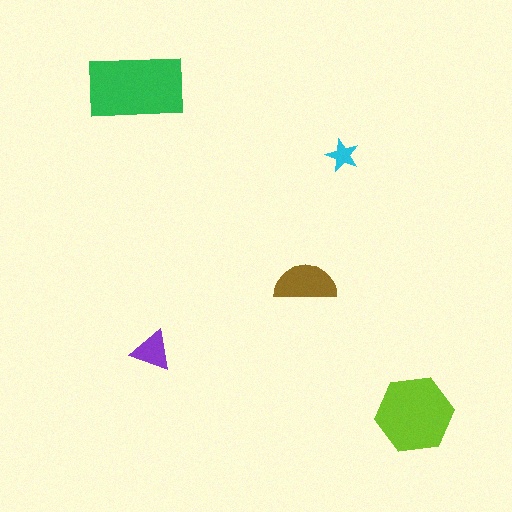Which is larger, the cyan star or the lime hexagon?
The lime hexagon.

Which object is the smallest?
The cyan star.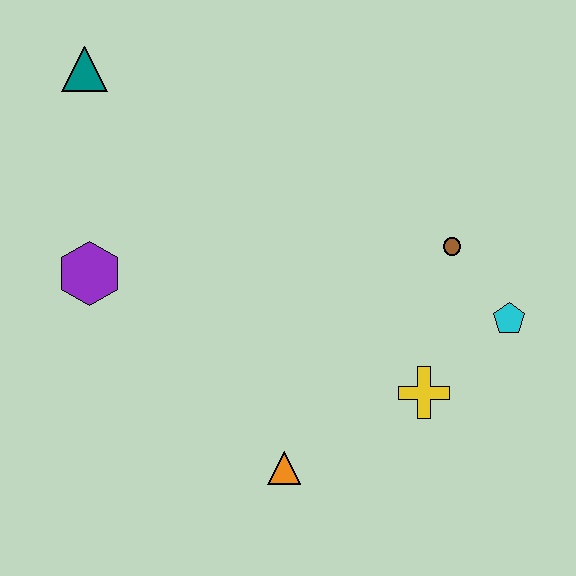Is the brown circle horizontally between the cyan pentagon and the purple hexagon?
Yes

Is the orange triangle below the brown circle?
Yes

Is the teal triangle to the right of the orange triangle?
No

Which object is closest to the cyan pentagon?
The brown circle is closest to the cyan pentagon.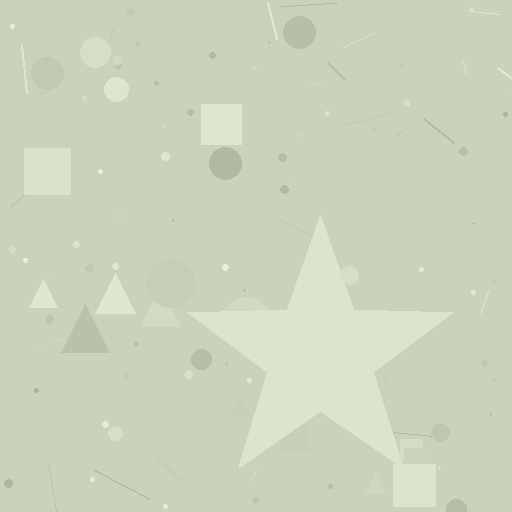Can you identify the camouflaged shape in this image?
The camouflaged shape is a star.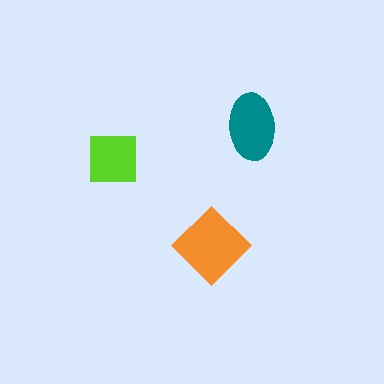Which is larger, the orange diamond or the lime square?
The orange diamond.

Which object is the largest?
The orange diamond.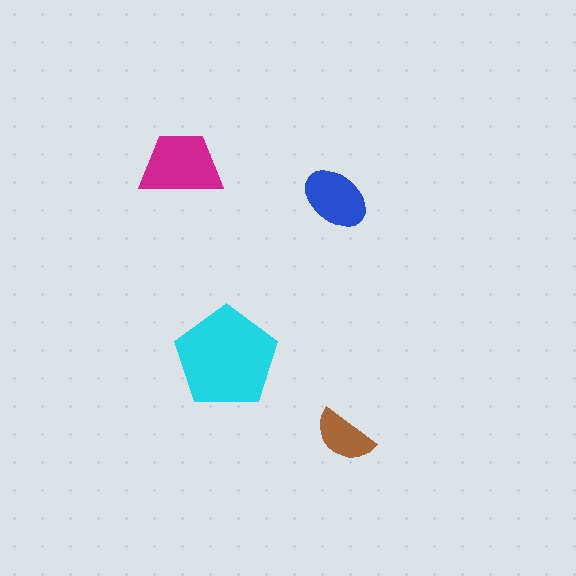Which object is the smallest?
The brown semicircle.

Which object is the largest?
The cyan pentagon.